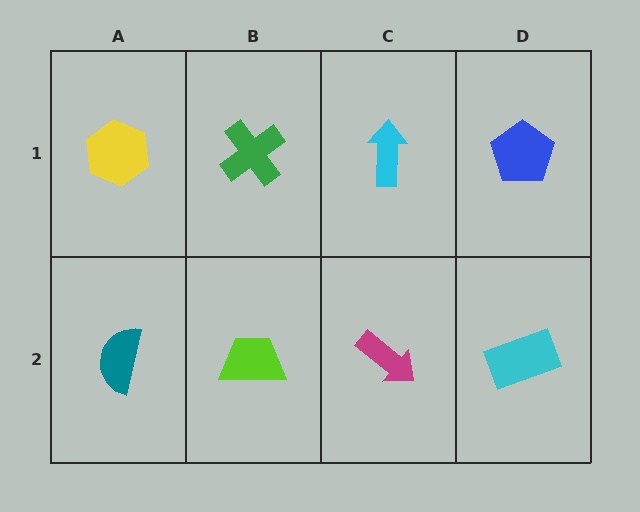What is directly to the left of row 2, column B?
A teal semicircle.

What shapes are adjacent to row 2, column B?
A green cross (row 1, column B), a teal semicircle (row 2, column A), a magenta arrow (row 2, column C).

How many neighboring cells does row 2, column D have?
2.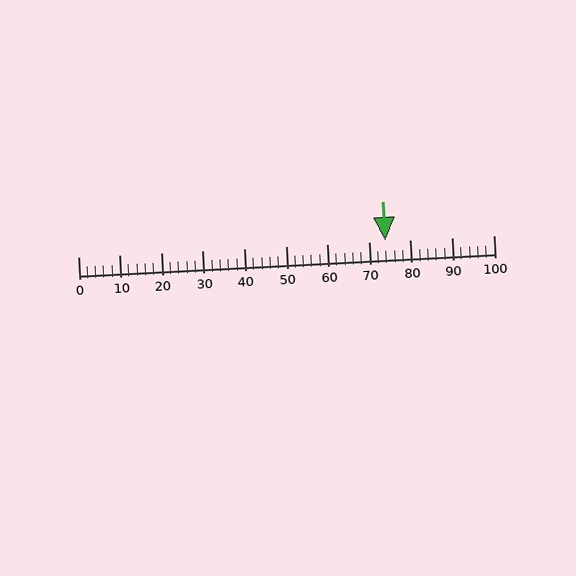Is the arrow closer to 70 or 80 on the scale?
The arrow is closer to 70.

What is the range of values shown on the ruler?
The ruler shows values from 0 to 100.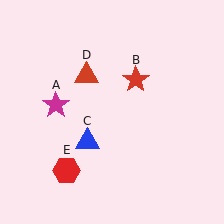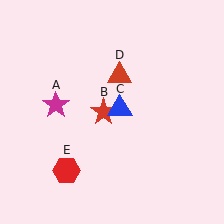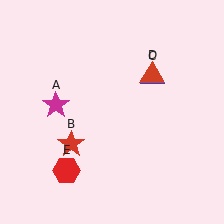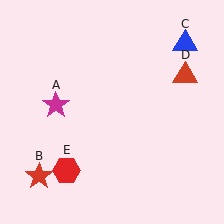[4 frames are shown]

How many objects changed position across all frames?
3 objects changed position: red star (object B), blue triangle (object C), red triangle (object D).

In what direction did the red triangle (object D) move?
The red triangle (object D) moved right.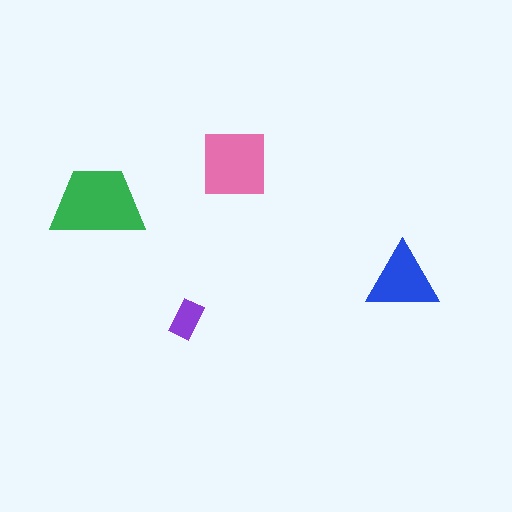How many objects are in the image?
There are 4 objects in the image.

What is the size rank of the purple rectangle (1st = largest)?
4th.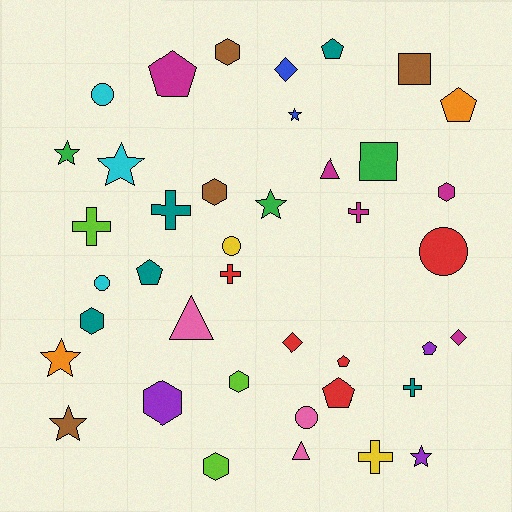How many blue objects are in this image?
There are 2 blue objects.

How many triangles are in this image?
There are 3 triangles.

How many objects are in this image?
There are 40 objects.